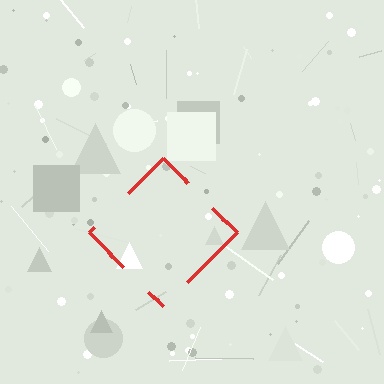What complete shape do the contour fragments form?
The contour fragments form a diamond.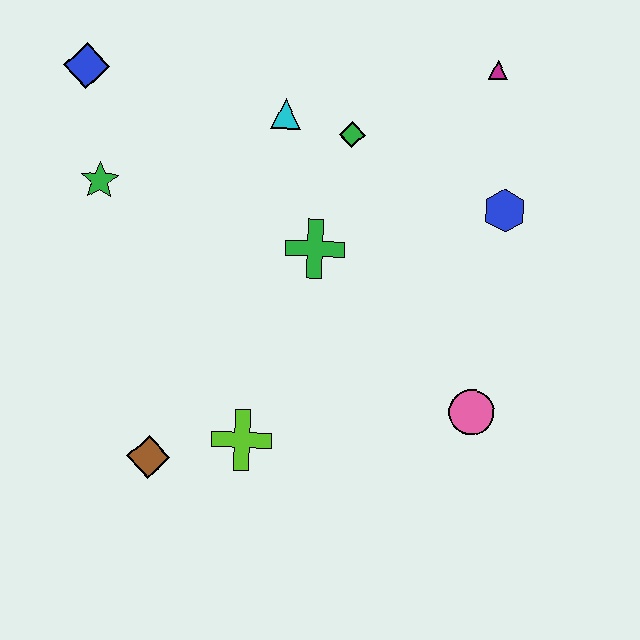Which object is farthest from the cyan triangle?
The brown diamond is farthest from the cyan triangle.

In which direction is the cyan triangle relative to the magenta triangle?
The cyan triangle is to the left of the magenta triangle.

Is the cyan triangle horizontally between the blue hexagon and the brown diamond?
Yes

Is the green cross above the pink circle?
Yes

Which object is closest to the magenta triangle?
The blue hexagon is closest to the magenta triangle.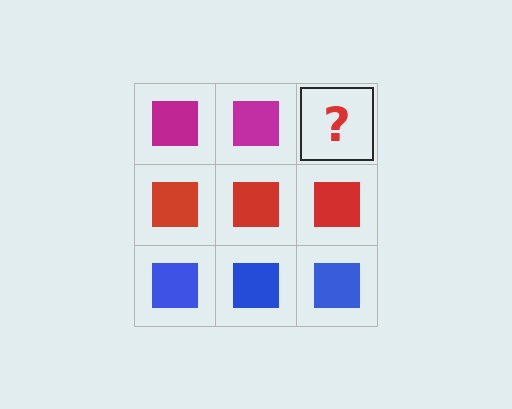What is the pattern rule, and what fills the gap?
The rule is that each row has a consistent color. The gap should be filled with a magenta square.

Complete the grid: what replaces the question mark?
The question mark should be replaced with a magenta square.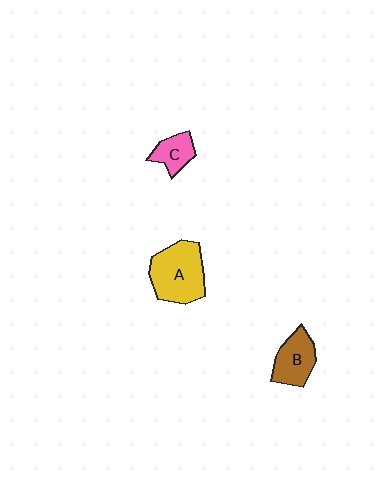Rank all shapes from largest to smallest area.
From largest to smallest: A (yellow), B (brown), C (pink).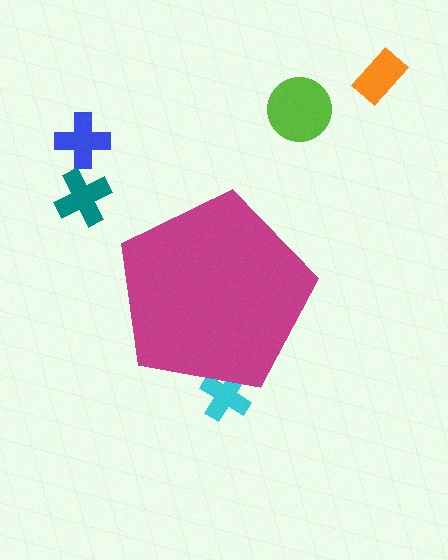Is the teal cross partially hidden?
No, the teal cross is fully visible.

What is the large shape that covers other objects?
A magenta pentagon.